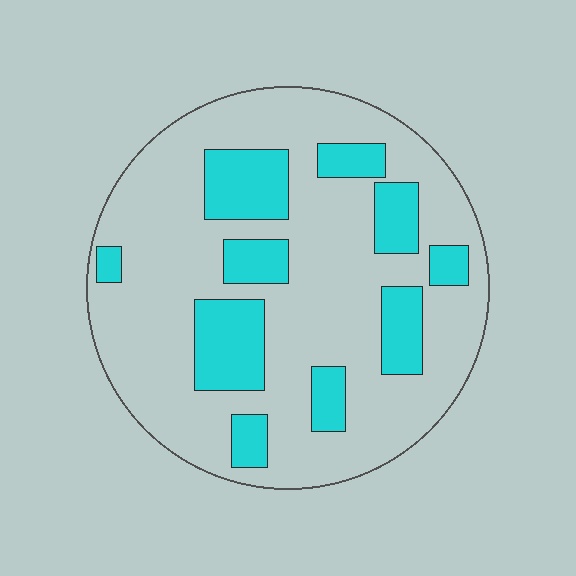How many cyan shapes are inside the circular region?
10.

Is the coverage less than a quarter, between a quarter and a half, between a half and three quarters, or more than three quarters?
Less than a quarter.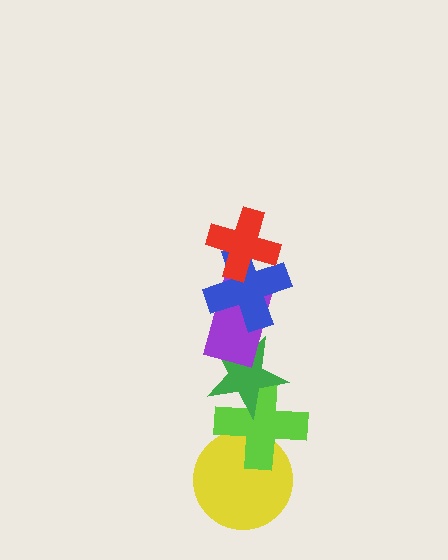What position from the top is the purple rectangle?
The purple rectangle is 3rd from the top.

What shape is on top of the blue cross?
The red cross is on top of the blue cross.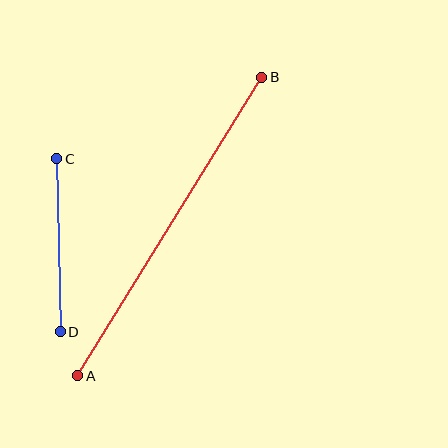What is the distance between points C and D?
The distance is approximately 173 pixels.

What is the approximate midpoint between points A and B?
The midpoint is at approximately (170, 226) pixels.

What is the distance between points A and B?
The distance is approximately 351 pixels.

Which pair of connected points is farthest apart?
Points A and B are farthest apart.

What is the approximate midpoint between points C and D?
The midpoint is at approximately (59, 245) pixels.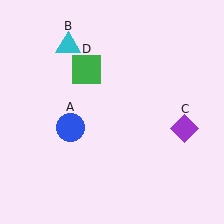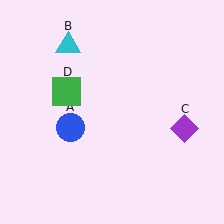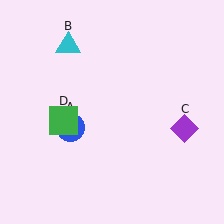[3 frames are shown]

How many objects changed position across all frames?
1 object changed position: green square (object D).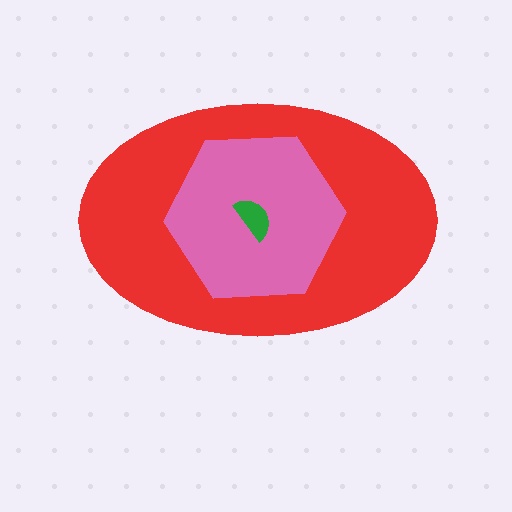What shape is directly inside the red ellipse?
The pink hexagon.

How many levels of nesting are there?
3.